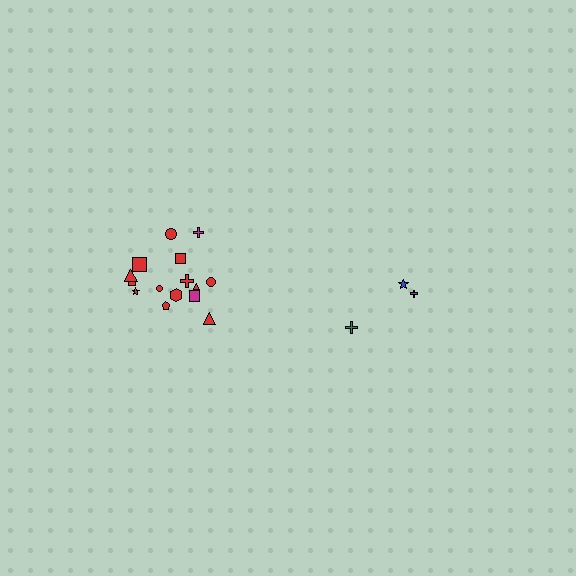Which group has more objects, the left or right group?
The left group.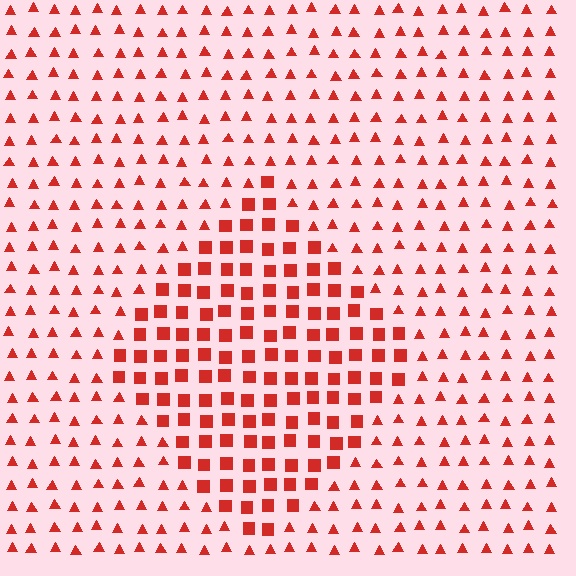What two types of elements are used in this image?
The image uses squares inside the diamond region and triangles outside it.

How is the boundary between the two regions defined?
The boundary is defined by a change in element shape: squares inside vs. triangles outside. All elements share the same color and spacing.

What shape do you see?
I see a diamond.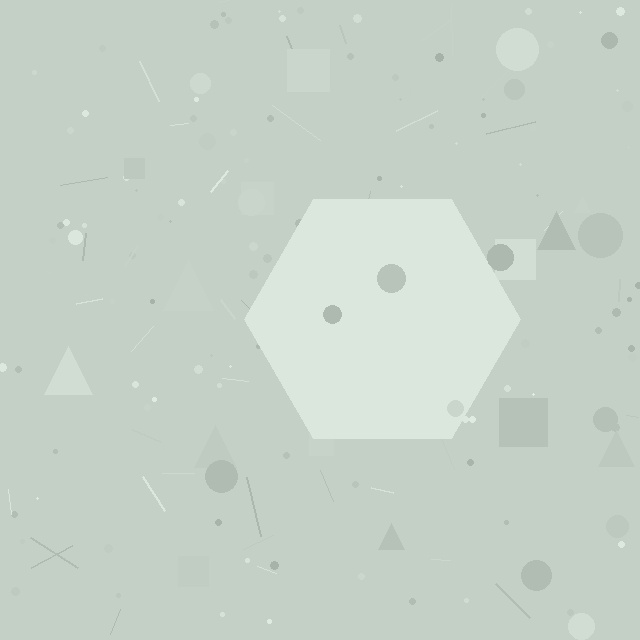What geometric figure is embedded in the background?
A hexagon is embedded in the background.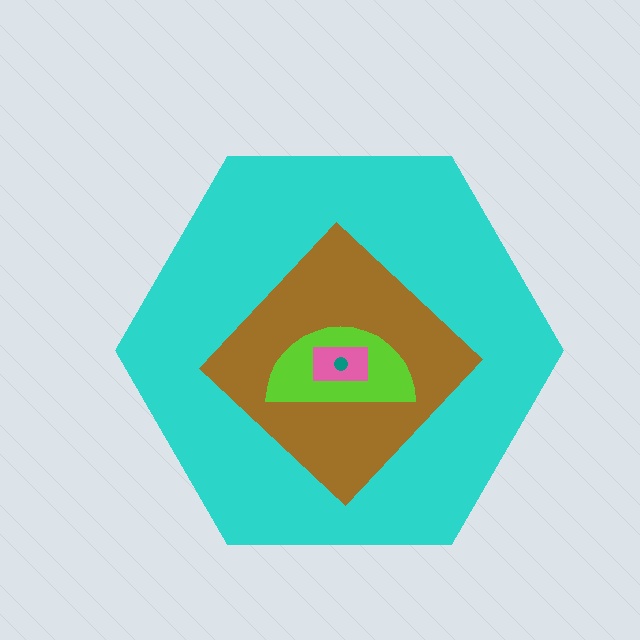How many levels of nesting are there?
5.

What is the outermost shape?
The cyan hexagon.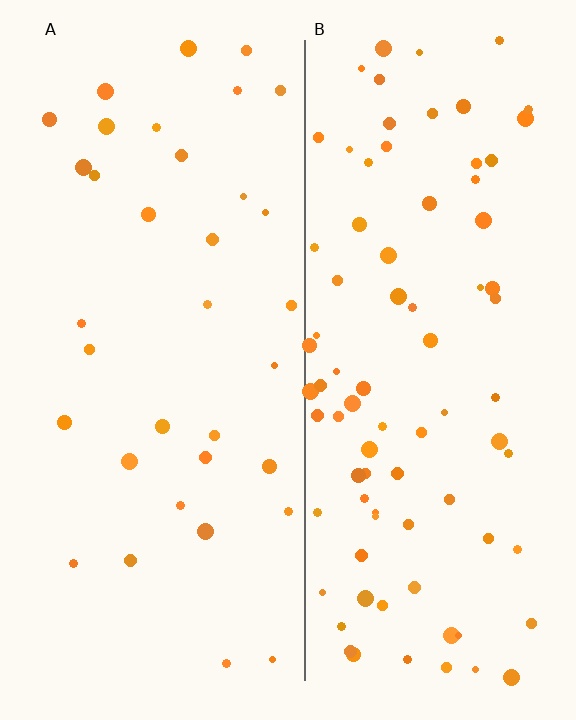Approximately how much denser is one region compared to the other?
Approximately 2.5× — region B over region A.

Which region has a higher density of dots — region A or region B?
B (the right).